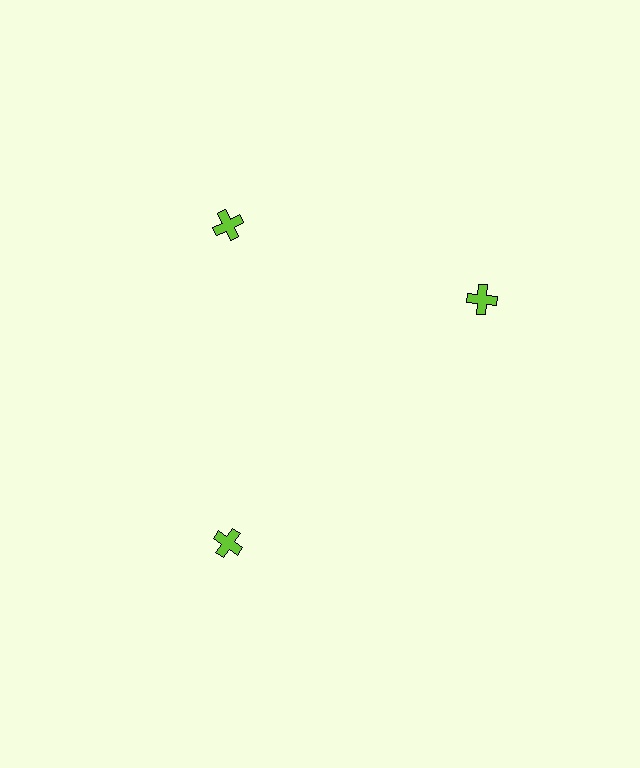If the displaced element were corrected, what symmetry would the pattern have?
It would have 3-fold rotational symmetry — the pattern would map onto itself every 120 degrees.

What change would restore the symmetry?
The symmetry would be restored by rotating it back into even spacing with its neighbors so that all 3 crosses sit at equal angles and equal distance from the center.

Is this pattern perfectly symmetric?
No. The 3 lime crosses are arranged in a ring, but one element near the 3 o'clock position is rotated out of alignment along the ring, breaking the 3-fold rotational symmetry.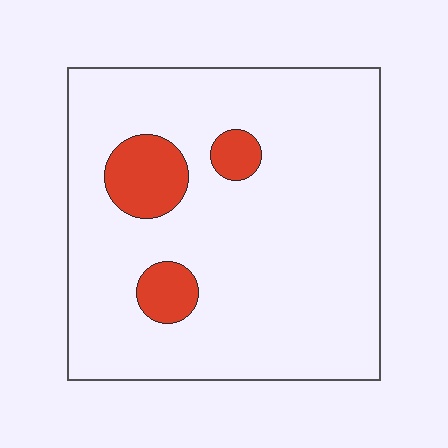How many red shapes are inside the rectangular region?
3.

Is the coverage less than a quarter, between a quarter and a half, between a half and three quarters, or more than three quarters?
Less than a quarter.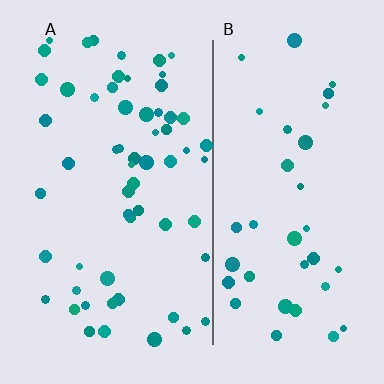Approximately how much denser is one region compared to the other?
Approximately 1.6× — region A over region B.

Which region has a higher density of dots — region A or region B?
A (the left).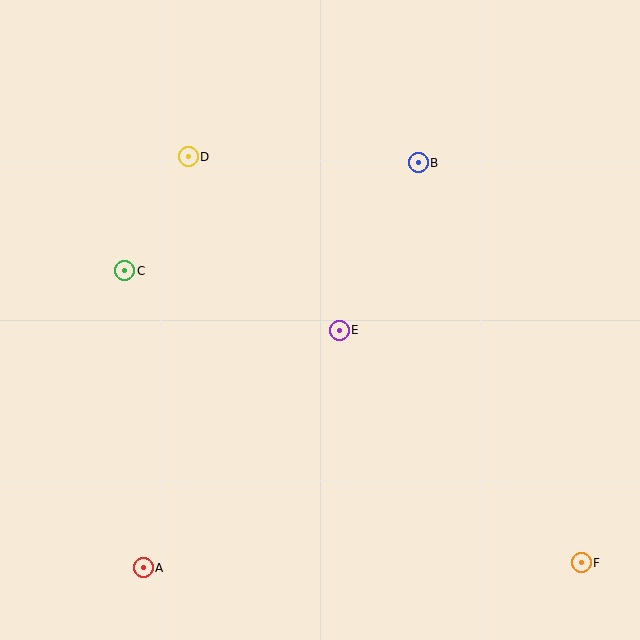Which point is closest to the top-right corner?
Point B is closest to the top-right corner.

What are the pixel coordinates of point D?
Point D is at (188, 157).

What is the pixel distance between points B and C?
The distance between B and C is 313 pixels.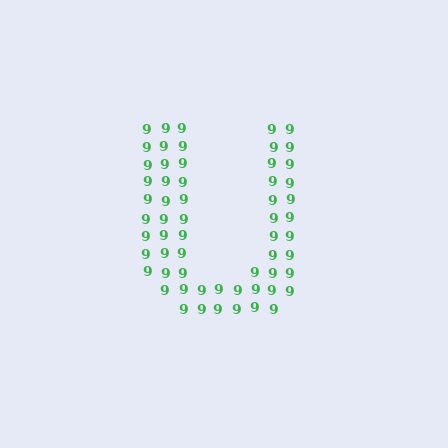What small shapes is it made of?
It is made of small digit 9's.